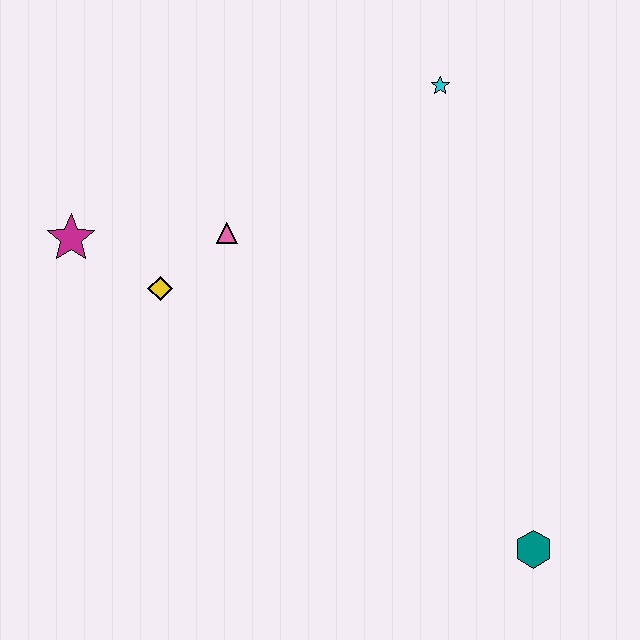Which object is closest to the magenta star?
The yellow diamond is closest to the magenta star.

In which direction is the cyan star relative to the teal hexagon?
The cyan star is above the teal hexagon.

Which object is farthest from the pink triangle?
The teal hexagon is farthest from the pink triangle.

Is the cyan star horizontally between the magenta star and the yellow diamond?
No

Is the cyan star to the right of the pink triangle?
Yes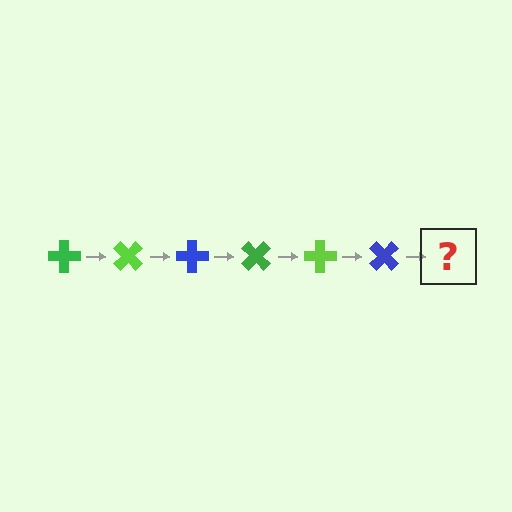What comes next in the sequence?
The next element should be a green cross, rotated 270 degrees from the start.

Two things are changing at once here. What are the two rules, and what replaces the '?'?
The two rules are that it rotates 45 degrees each step and the color cycles through green, lime, and blue. The '?' should be a green cross, rotated 270 degrees from the start.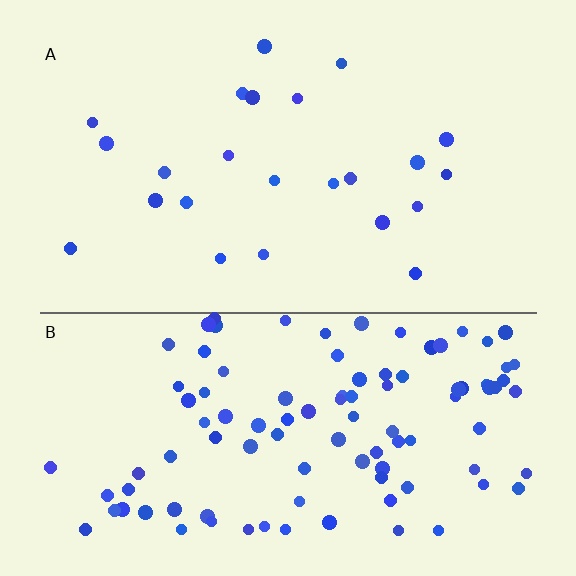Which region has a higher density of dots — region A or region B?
B (the bottom).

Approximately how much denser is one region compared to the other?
Approximately 4.4× — region B over region A.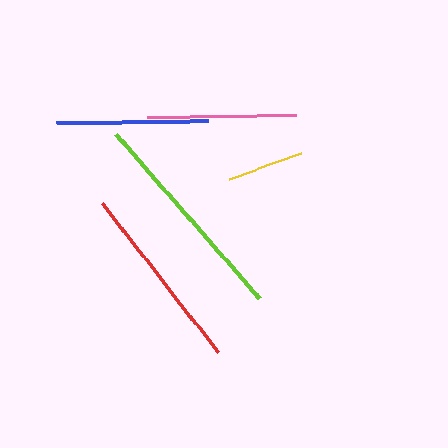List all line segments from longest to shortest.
From longest to shortest: lime, red, blue, pink, yellow.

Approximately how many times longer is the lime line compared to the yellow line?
The lime line is approximately 2.8 times the length of the yellow line.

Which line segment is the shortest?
The yellow line is the shortest at approximately 77 pixels.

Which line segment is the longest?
The lime line is the longest at approximately 219 pixels.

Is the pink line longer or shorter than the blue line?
The blue line is longer than the pink line.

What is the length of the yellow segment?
The yellow segment is approximately 77 pixels long.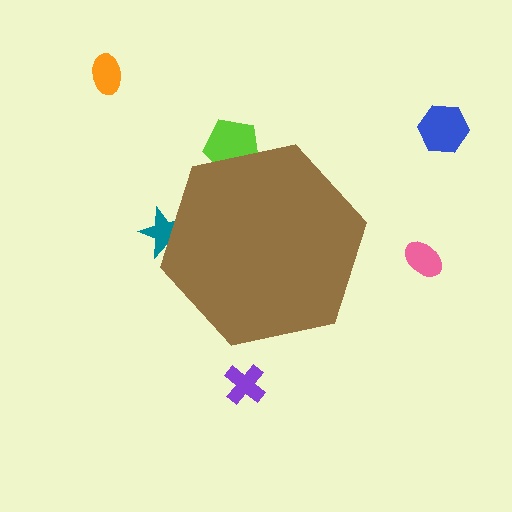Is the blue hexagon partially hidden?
No, the blue hexagon is fully visible.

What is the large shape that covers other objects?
A brown hexagon.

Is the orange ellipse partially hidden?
No, the orange ellipse is fully visible.